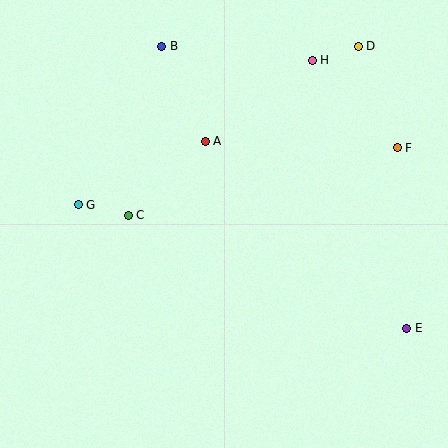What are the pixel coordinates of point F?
Point F is at (397, 148).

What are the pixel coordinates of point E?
Point E is at (407, 328).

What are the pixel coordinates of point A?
Point A is at (205, 141).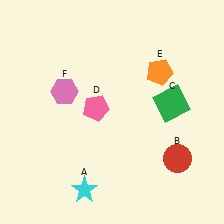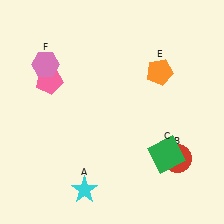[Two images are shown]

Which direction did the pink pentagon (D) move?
The pink pentagon (D) moved left.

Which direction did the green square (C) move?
The green square (C) moved down.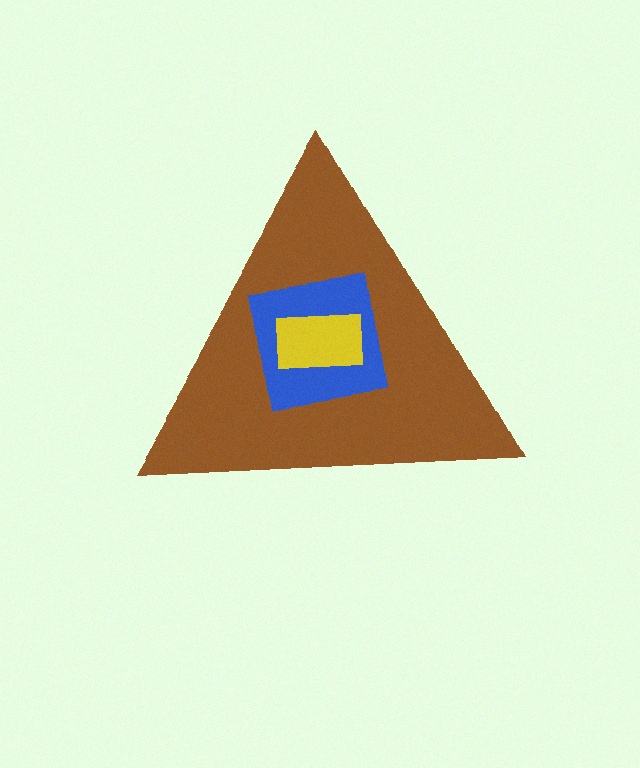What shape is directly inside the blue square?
The yellow rectangle.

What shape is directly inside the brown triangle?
The blue square.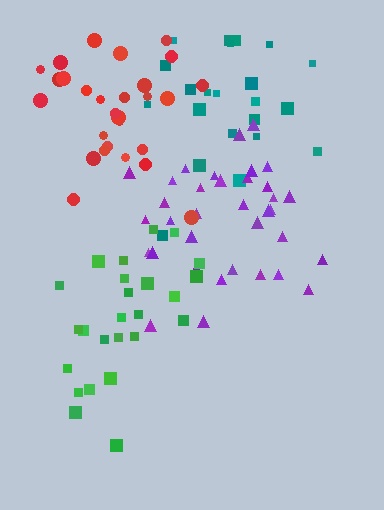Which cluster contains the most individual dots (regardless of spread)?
Purple (35).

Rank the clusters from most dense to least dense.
purple, red, green, teal.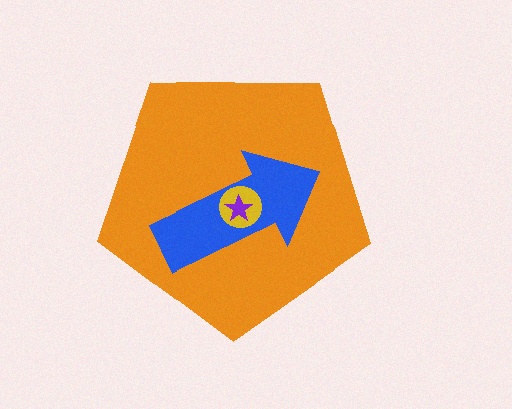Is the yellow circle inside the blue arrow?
Yes.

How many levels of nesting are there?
4.